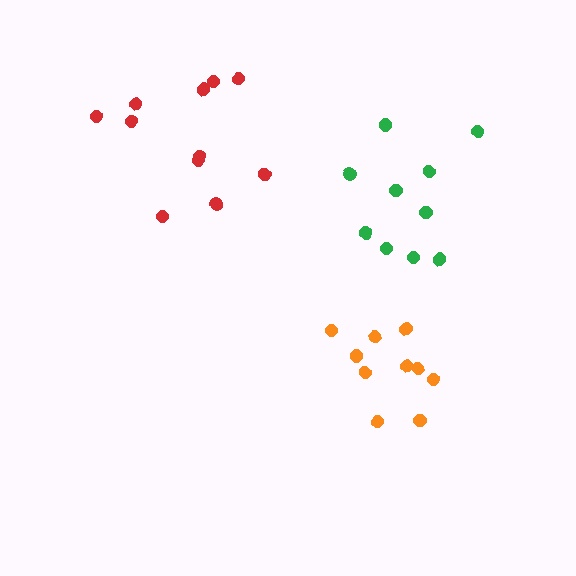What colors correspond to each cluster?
The clusters are colored: orange, green, red.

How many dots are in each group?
Group 1: 10 dots, Group 2: 10 dots, Group 3: 11 dots (31 total).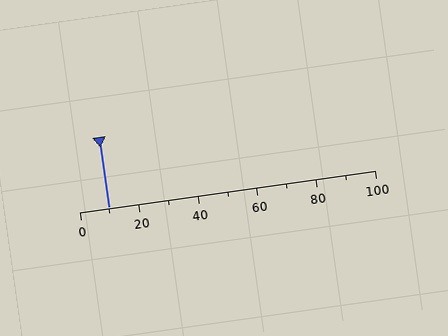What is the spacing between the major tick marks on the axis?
The major ticks are spaced 20 apart.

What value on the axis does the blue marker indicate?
The marker indicates approximately 10.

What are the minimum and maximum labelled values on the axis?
The axis runs from 0 to 100.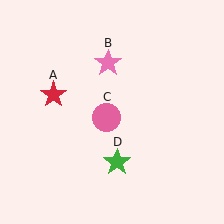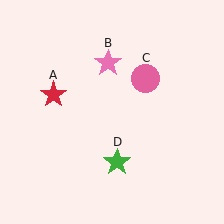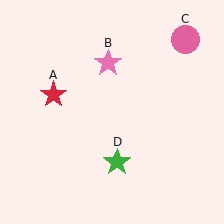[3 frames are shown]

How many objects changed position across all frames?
1 object changed position: pink circle (object C).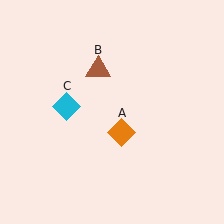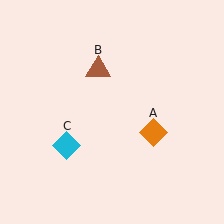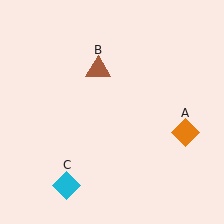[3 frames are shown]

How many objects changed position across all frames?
2 objects changed position: orange diamond (object A), cyan diamond (object C).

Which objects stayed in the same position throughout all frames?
Brown triangle (object B) remained stationary.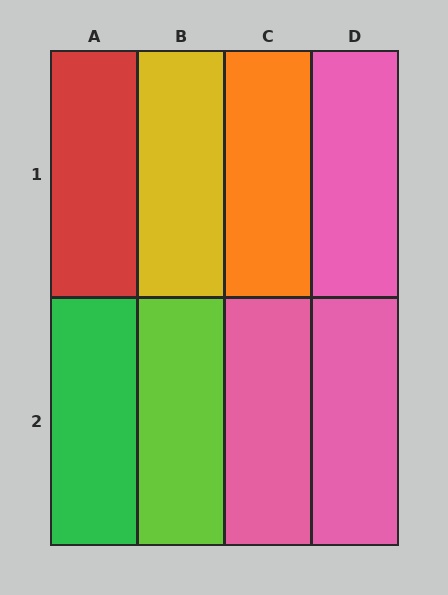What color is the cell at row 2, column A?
Green.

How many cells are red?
1 cell is red.